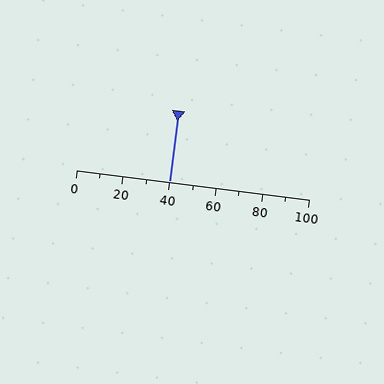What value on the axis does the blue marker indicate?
The marker indicates approximately 40.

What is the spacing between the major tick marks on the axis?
The major ticks are spaced 20 apart.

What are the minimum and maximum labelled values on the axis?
The axis runs from 0 to 100.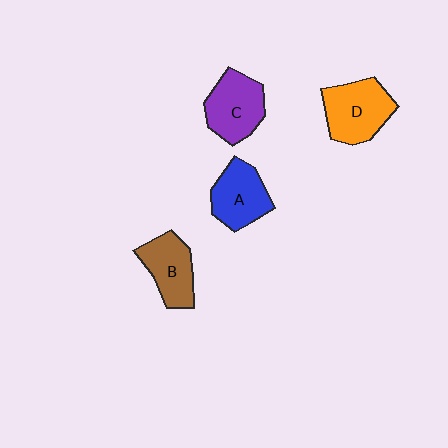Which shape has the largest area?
Shape D (orange).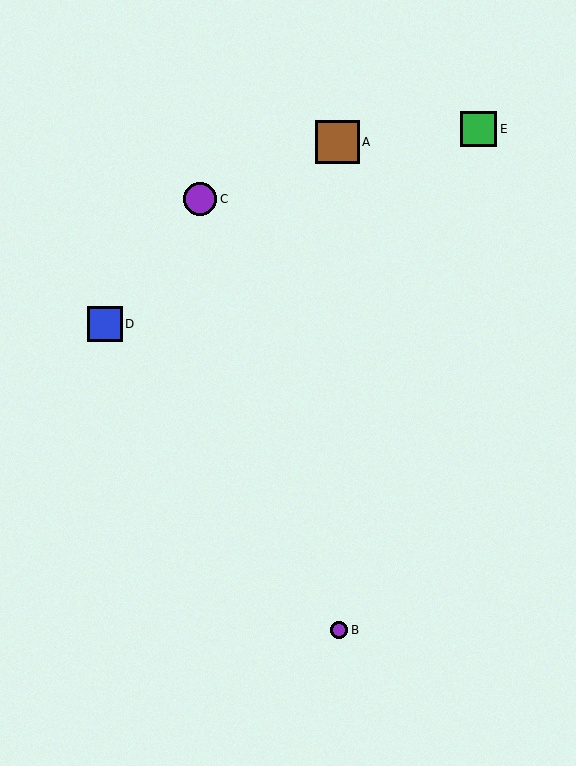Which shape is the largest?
The brown square (labeled A) is the largest.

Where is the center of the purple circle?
The center of the purple circle is at (200, 199).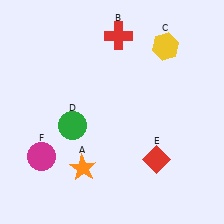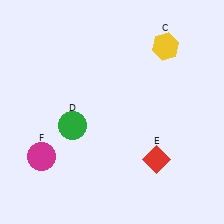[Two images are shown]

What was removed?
The red cross (B), the orange star (A) were removed in Image 2.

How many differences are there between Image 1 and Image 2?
There are 2 differences between the two images.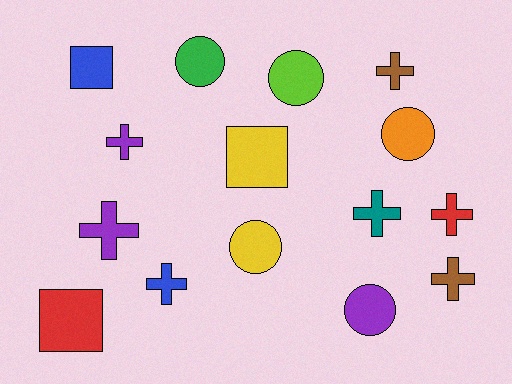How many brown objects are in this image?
There are 2 brown objects.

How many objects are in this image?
There are 15 objects.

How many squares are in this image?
There are 3 squares.